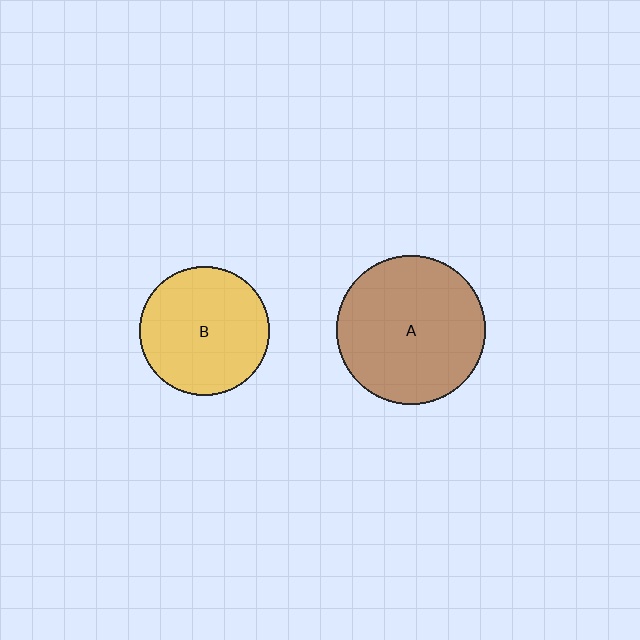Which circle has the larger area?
Circle A (brown).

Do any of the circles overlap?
No, none of the circles overlap.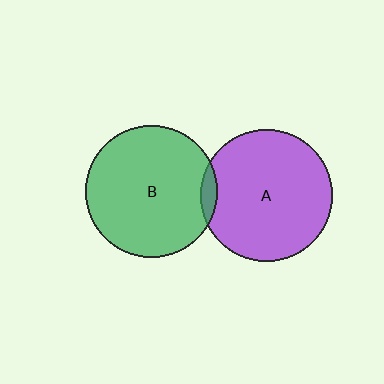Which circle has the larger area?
Circle B (green).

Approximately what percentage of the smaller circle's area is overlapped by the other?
Approximately 5%.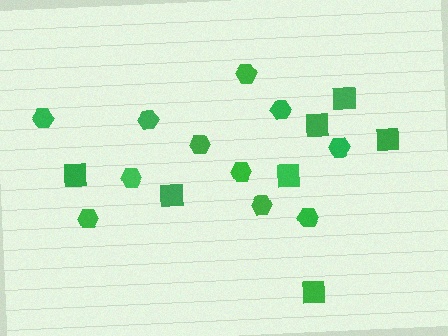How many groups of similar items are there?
There are 2 groups: one group of hexagons (11) and one group of squares (7).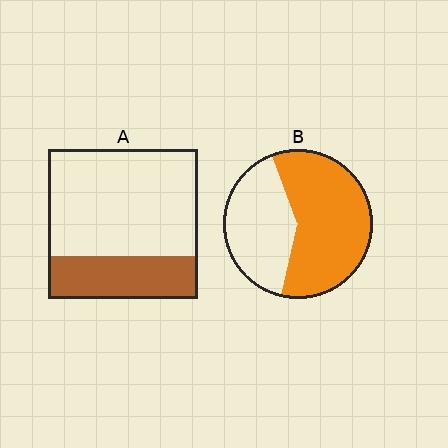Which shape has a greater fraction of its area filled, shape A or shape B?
Shape B.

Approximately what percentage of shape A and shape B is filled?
A is approximately 30% and B is approximately 60%.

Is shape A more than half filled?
No.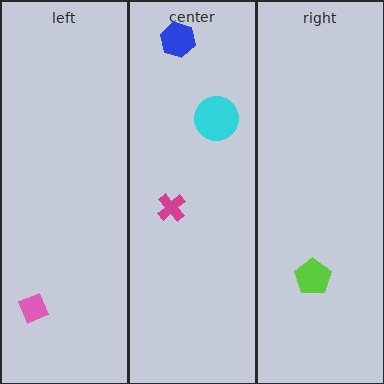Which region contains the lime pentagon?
The right region.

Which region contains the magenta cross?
The center region.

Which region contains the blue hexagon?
The center region.